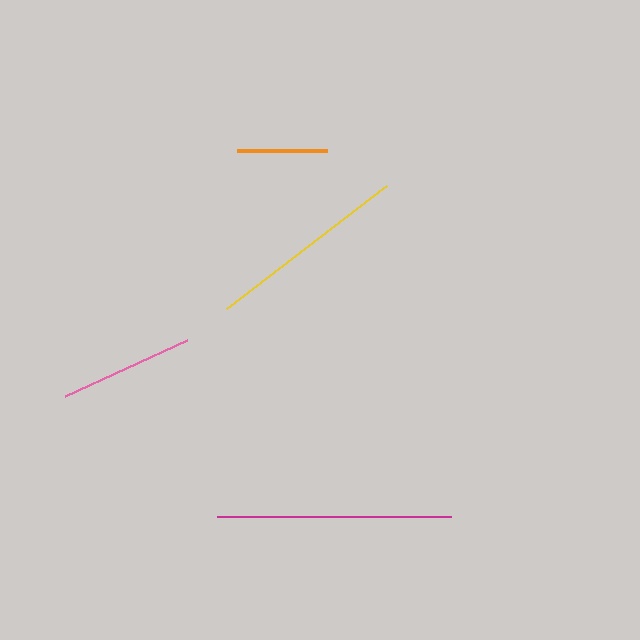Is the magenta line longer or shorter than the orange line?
The magenta line is longer than the orange line.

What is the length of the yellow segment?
The yellow segment is approximately 201 pixels long.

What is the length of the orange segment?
The orange segment is approximately 90 pixels long.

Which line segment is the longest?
The magenta line is the longest at approximately 234 pixels.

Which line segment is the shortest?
The orange line is the shortest at approximately 90 pixels.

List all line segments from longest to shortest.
From longest to shortest: magenta, yellow, pink, orange.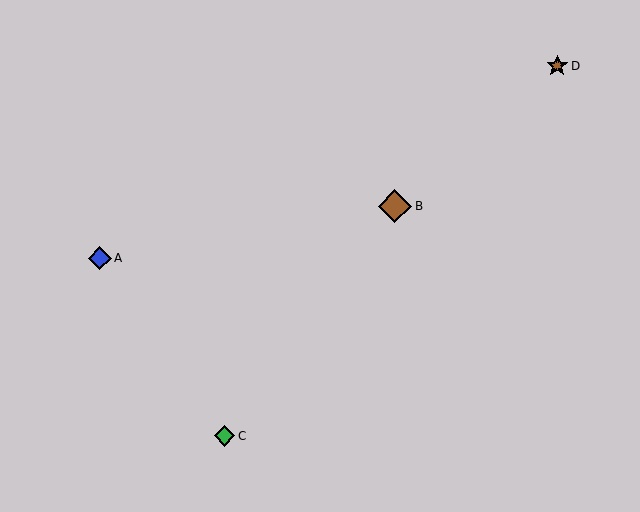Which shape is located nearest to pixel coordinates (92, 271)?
The blue diamond (labeled A) at (100, 258) is nearest to that location.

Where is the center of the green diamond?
The center of the green diamond is at (224, 436).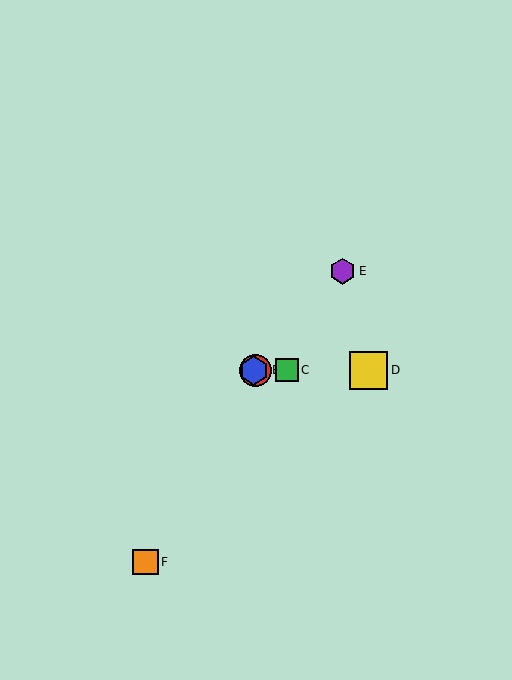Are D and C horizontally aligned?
Yes, both are at y≈370.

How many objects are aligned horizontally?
4 objects (A, B, C, D) are aligned horizontally.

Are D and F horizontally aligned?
No, D is at y≈370 and F is at y≈562.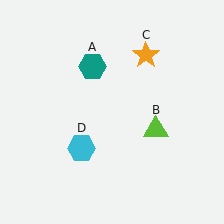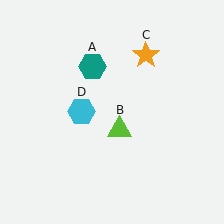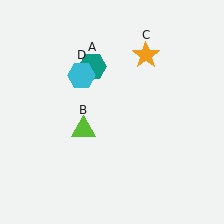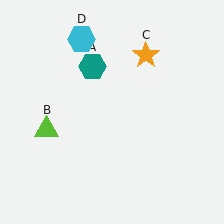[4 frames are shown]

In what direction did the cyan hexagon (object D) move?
The cyan hexagon (object D) moved up.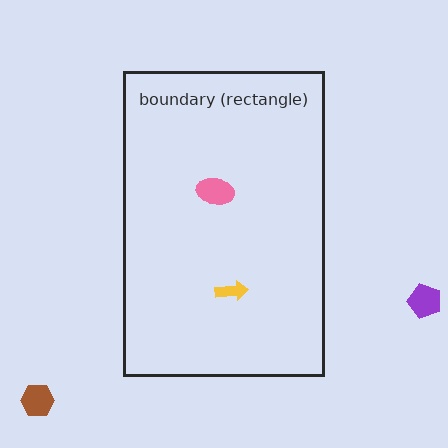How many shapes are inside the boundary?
2 inside, 2 outside.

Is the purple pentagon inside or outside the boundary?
Outside.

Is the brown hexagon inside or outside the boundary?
Outside.